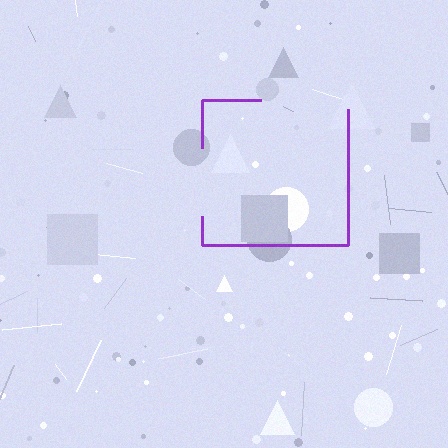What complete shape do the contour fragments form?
The contour fragments form a square.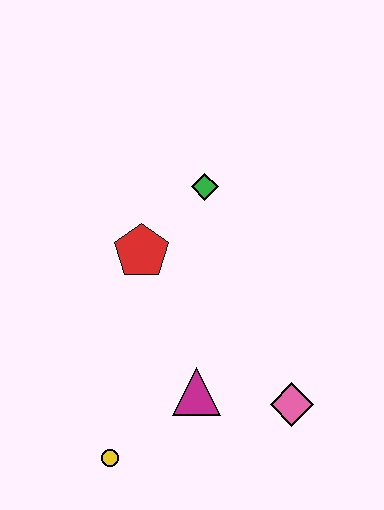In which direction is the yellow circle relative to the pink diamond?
The yellow circle is to the left of the pink diamond.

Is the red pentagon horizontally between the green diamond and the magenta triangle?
No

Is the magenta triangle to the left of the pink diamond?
Yes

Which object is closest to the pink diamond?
The magenta triangle is closest to the pink diamond.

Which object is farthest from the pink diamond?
The green diamond is farthest from the pink diamond.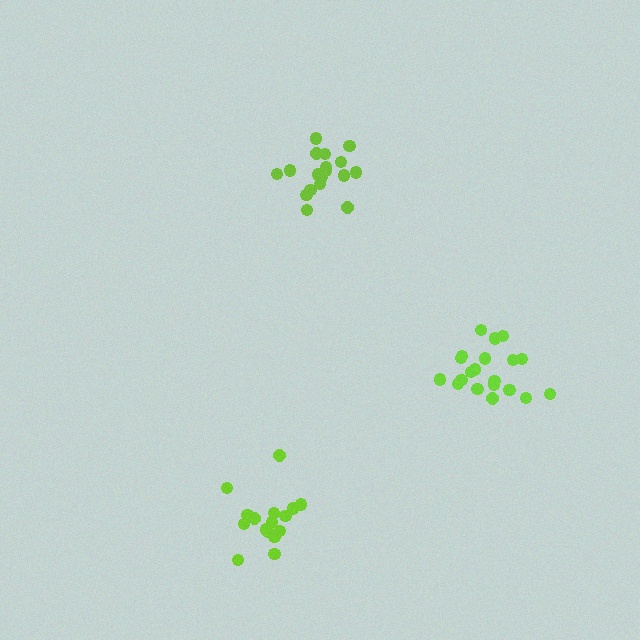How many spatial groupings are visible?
There are 3 spatial groupings.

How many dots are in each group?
Group 1: 18 dots, Group 2: 20 dots, Group 3: 16 dots (54 total).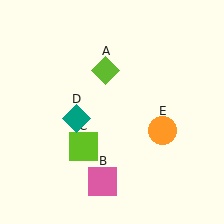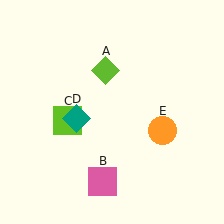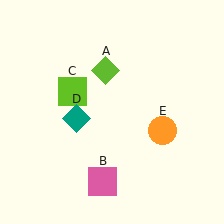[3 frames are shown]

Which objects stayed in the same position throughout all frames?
Lime diamond (object A) and pink square (object B) and teal diamond (object D) and orange circle (object E) remained stationary.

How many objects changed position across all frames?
1 object changed position: lime square (object C).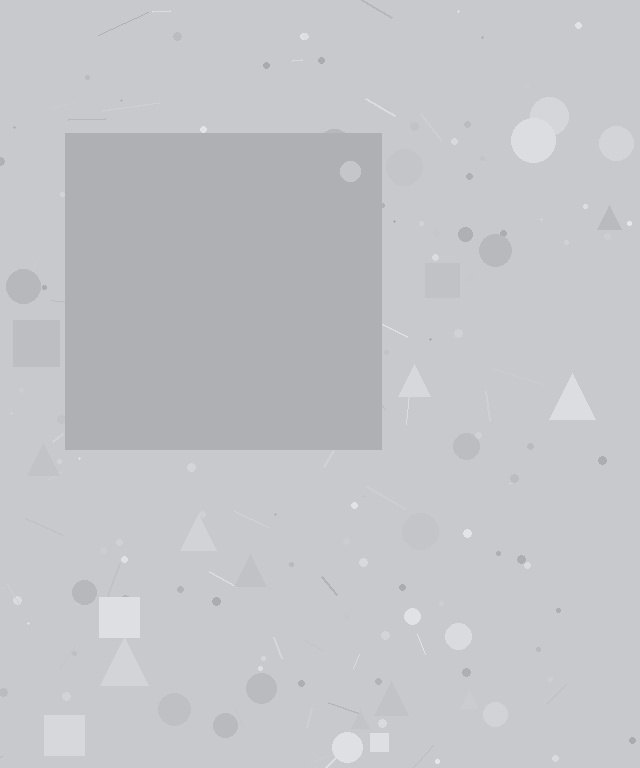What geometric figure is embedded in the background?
A square is embedded in the background.